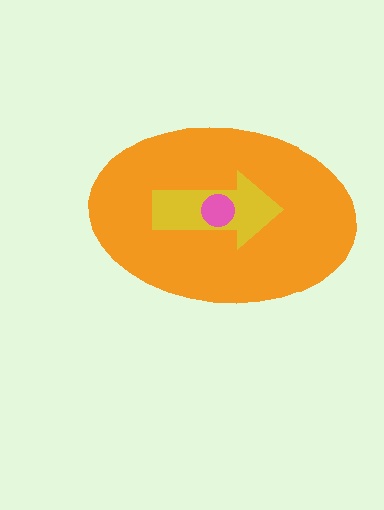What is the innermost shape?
The pink circle.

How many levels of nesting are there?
3.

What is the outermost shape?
The orange ellipse.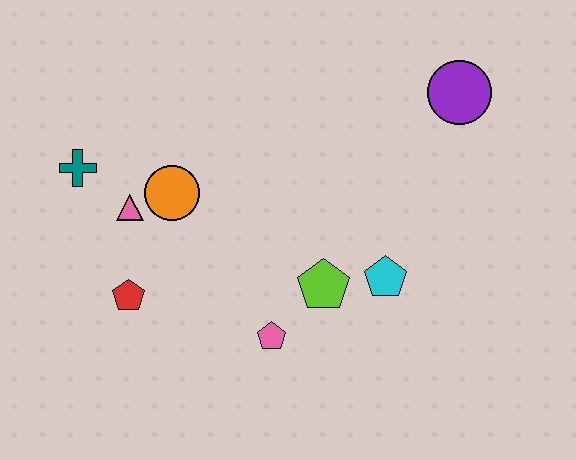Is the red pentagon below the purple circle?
Yes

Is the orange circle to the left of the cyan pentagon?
Yes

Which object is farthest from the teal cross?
The purple circle is farthest from the teal cross.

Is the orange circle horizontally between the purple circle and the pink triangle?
Yes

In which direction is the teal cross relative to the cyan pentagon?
The teal cross is to the left of the cyan pentagon.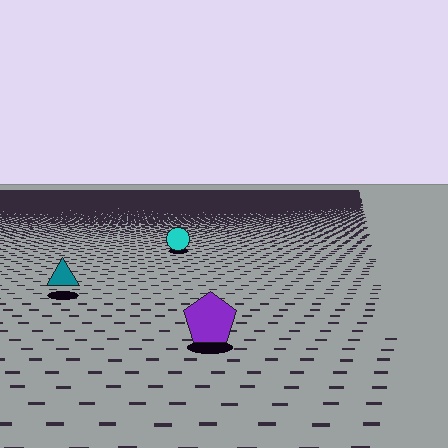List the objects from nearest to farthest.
From nearest to farthest: the purple pentagon, the teal triangle, the cyan circle.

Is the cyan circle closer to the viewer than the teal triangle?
No. The teal triangle is closer — you can tell from the texture gradient: the ground texture is coarser near it.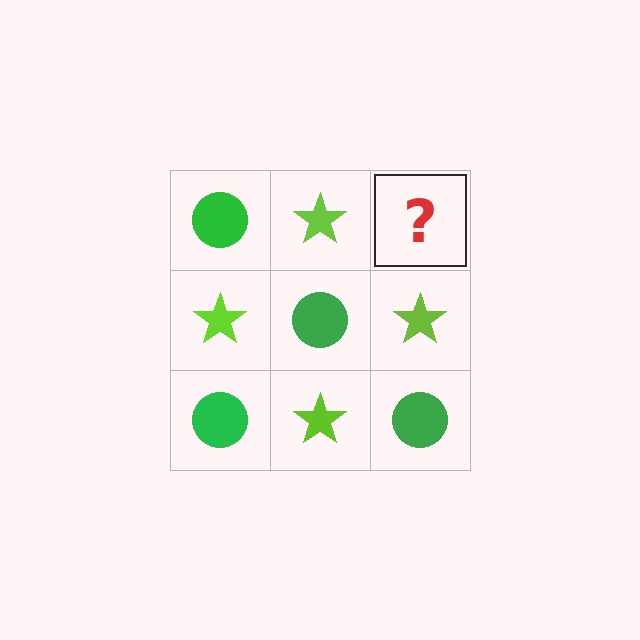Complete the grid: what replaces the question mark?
The question mark should be replaced with a green circle.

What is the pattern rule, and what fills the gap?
The rule is that it alternates green circle and lime star in a checkerboard pattern. The gap should be filled with a green circle.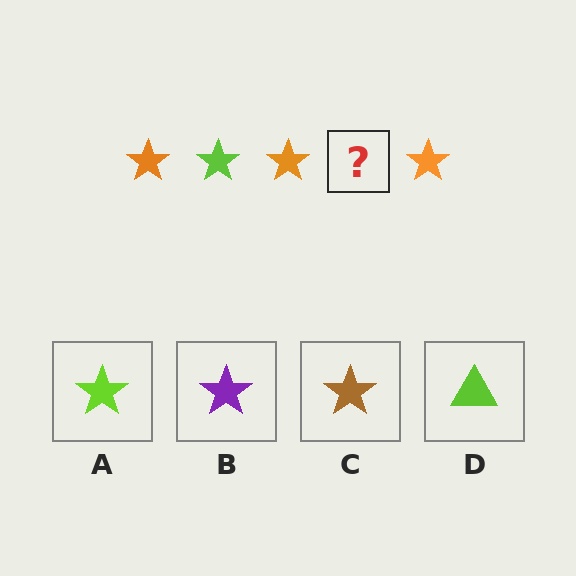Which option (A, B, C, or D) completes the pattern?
A.